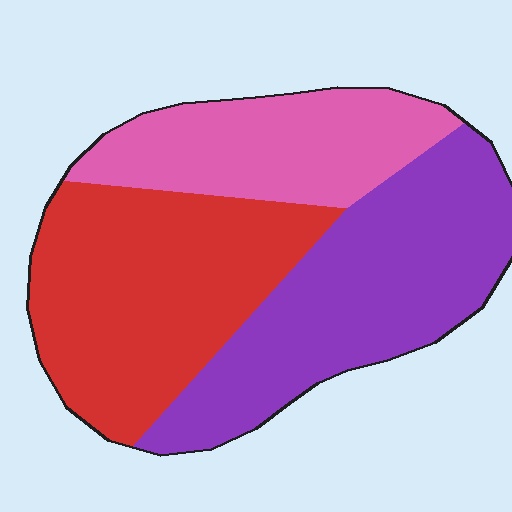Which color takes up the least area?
Pink, at roughly 25%.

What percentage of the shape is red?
Red takes up about three eighths (3/8) of the shape.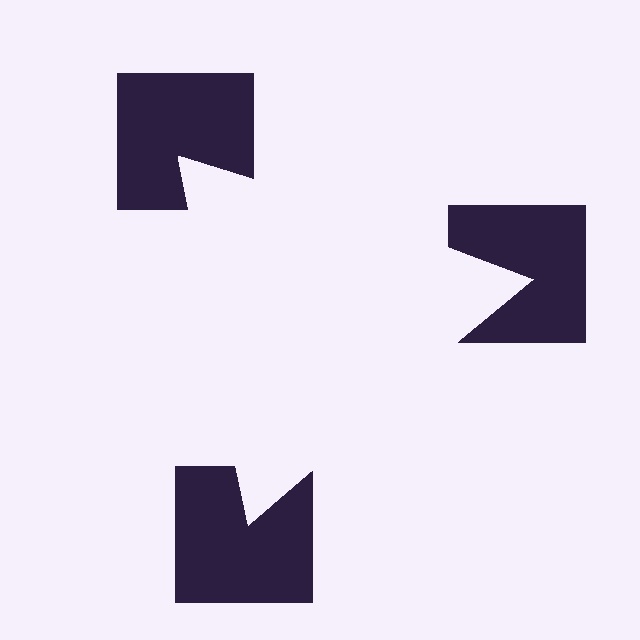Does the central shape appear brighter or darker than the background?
It typically appears slightly brighter than the background, even though no actual brightness change is drawn.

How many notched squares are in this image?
There are 3 — one at each vertex of the illusory triangle.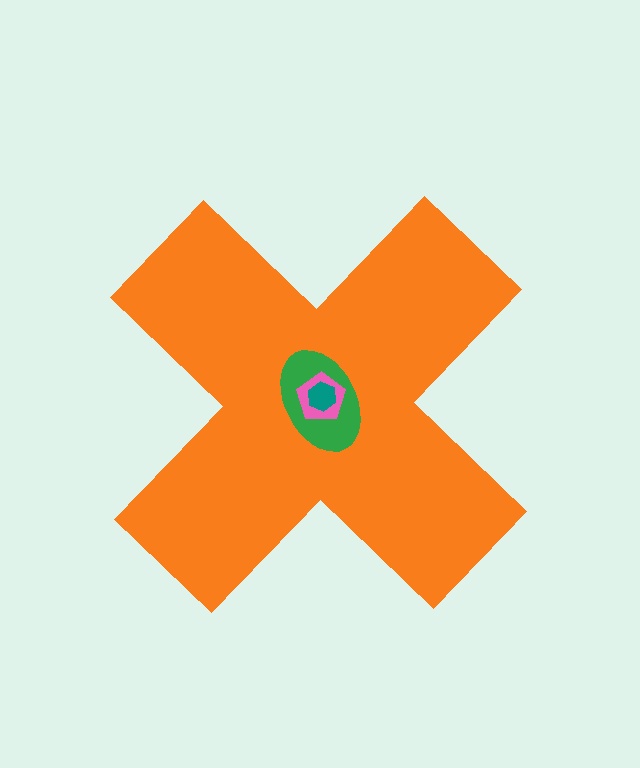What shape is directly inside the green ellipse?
The pink pentagon.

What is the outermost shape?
The orange cross.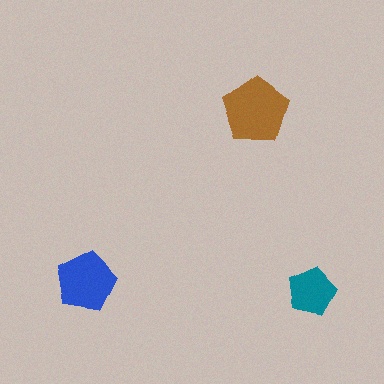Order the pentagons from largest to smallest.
the brown one, the blue one, the teal one.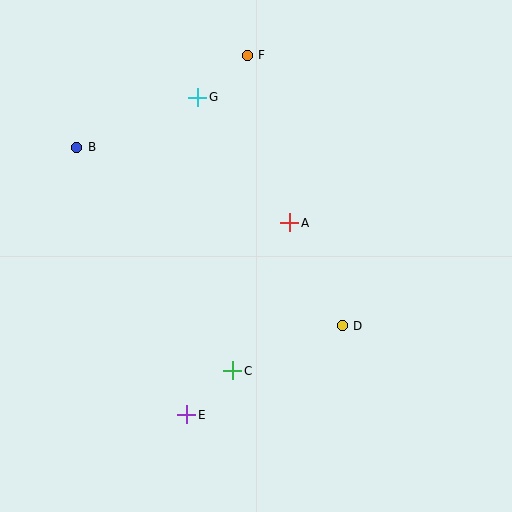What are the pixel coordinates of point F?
Point F is at (247, 55).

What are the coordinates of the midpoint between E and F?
The midpoint between E and F is at (217, 235).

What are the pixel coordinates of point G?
Point G is at (198, 97).